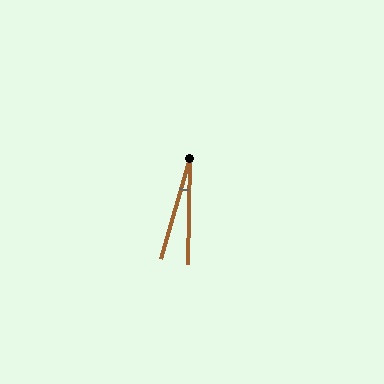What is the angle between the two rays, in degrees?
Approximately 15 degrees.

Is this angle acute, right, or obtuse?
It is acute.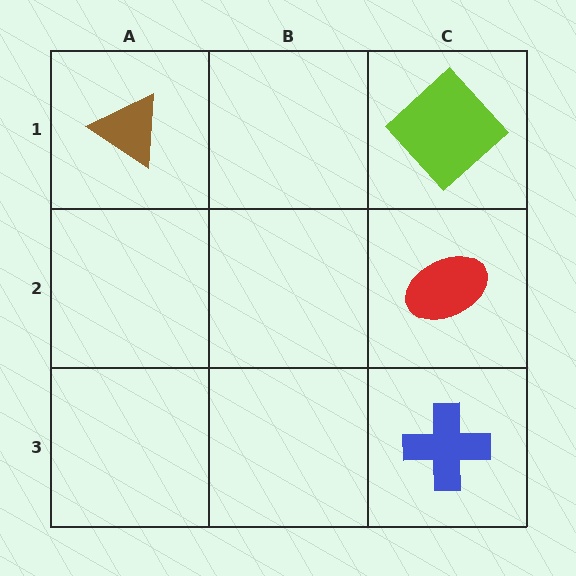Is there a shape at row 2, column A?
No, that cell is empty.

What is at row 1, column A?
A brown triangle.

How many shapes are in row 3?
1 shape.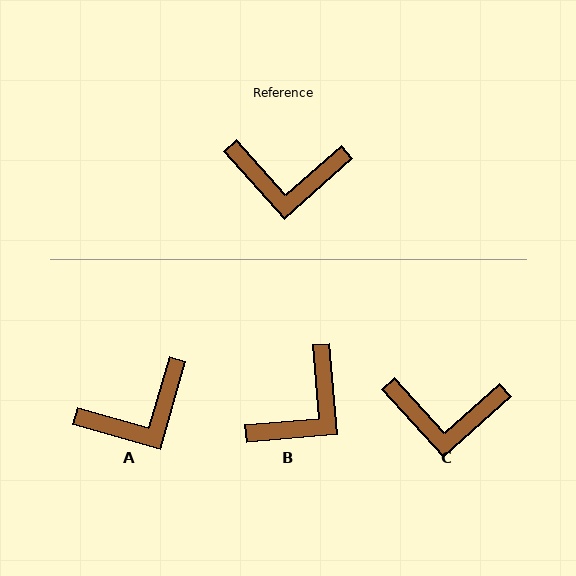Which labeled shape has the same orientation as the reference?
C.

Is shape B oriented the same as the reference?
No, it is off by about 53 degrees.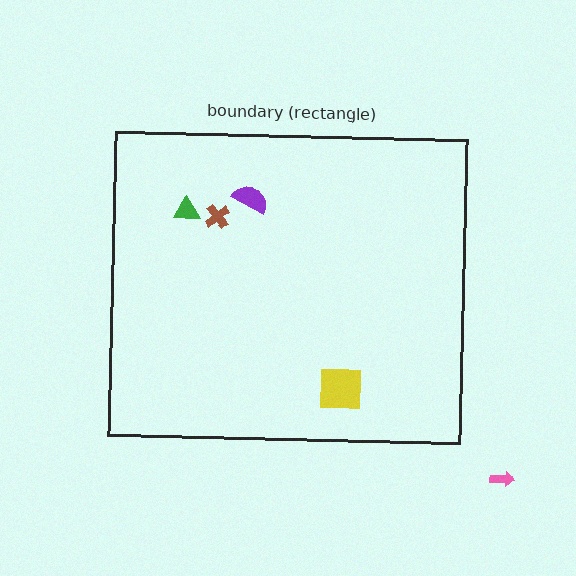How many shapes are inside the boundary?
4 inside, 1 outside.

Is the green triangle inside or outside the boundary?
Inside.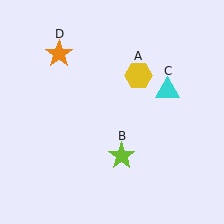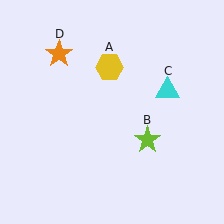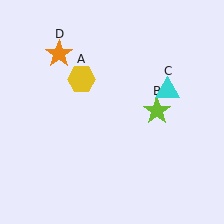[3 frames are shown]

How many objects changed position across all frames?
2 objects changed position: yellow hexagon (object A), lime star (object B).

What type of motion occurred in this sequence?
The yellow hexagon (object A), lime star (object B) rotated counterclockwise around the center of the scene.